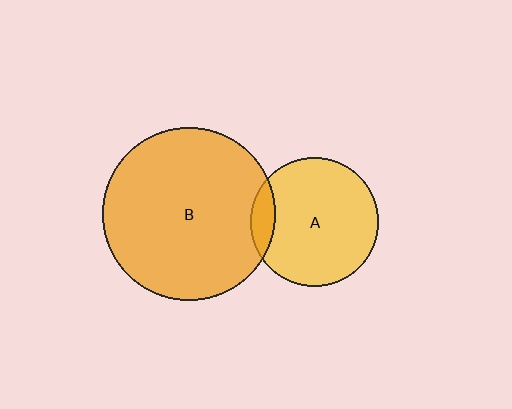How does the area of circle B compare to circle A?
Approximately 1.8 times.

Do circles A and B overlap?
Yes.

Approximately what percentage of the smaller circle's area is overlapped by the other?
Approximately 10%.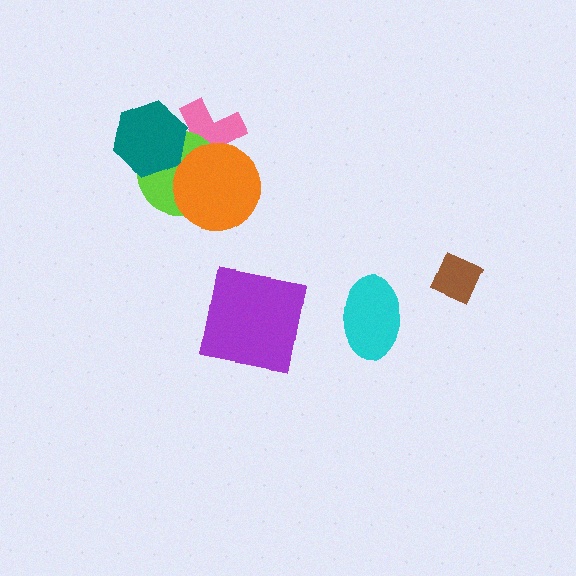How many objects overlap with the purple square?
0 objects overlap with the purple square.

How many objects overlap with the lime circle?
3 objects overlap with the lime circle.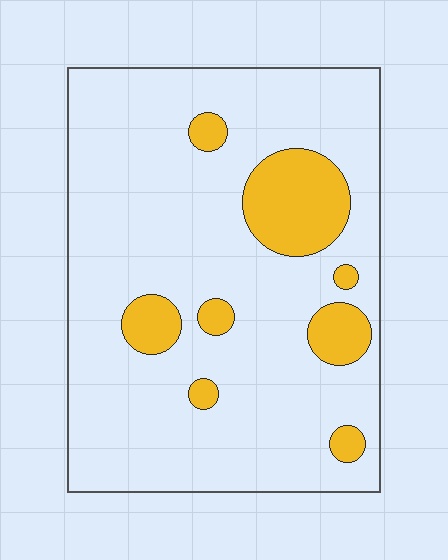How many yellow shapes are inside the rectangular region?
8.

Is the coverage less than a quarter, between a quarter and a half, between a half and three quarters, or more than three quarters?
Less than a quarter.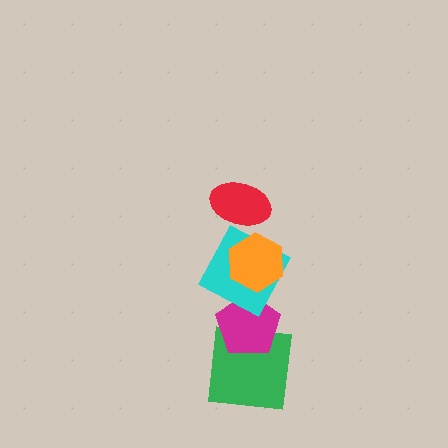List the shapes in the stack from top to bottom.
From top to bottom: the red ellipse, the orange hexagon, the cyan square, the magenta pentagon, the green square.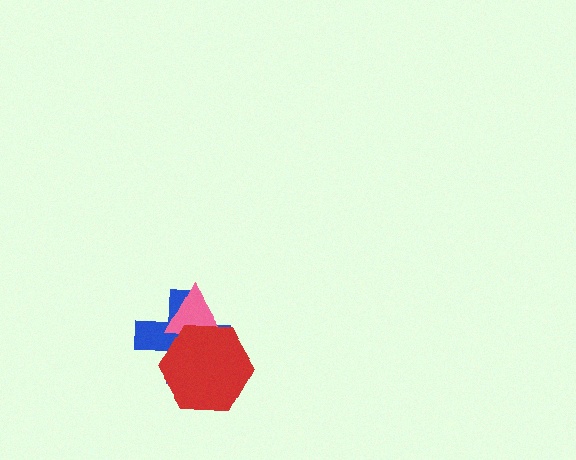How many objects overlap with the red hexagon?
2 objects overlap with the red hexagon.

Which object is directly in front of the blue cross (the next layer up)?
The pink triangle is directly in front of the blue cross.